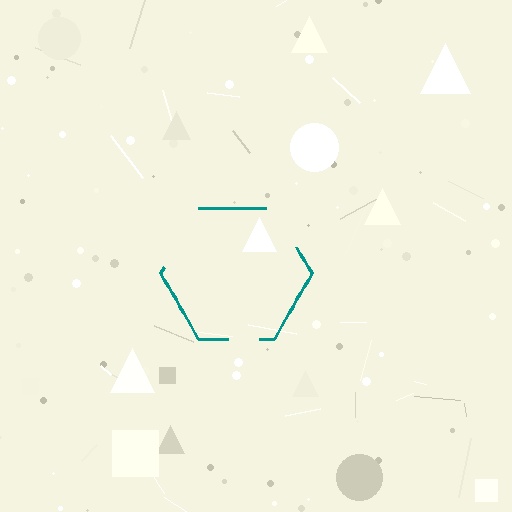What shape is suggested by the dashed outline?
The dashed outline suggests a hexagon.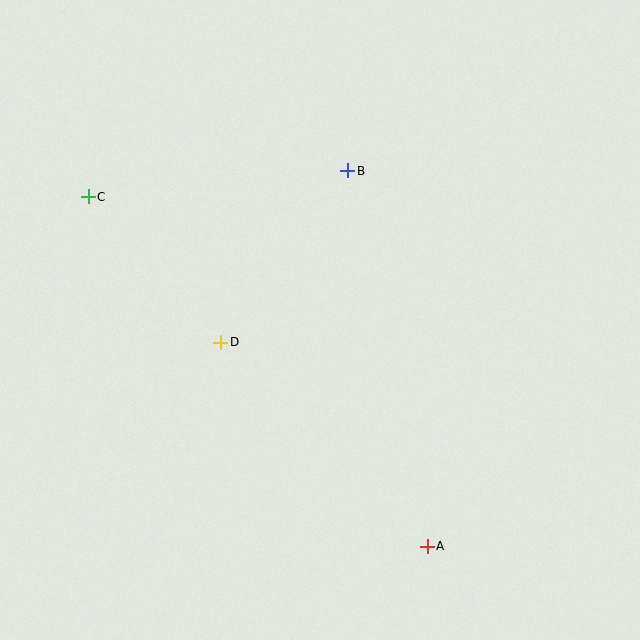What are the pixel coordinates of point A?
Point A is at (427, 546).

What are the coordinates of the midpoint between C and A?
The midpoint between C and A is at (258, 371).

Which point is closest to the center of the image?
Point D at (221, 342) is closest to the center.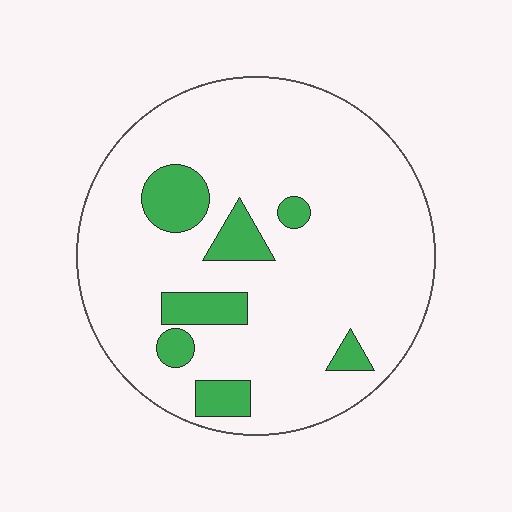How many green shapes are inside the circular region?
7.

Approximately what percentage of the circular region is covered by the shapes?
Approximately 15%.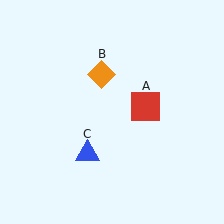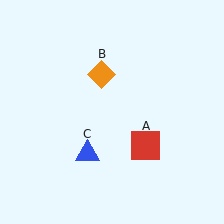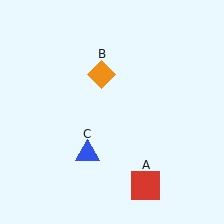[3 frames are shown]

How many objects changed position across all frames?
1 object changed position: red square (object A).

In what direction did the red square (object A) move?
The red square (object A) moved down.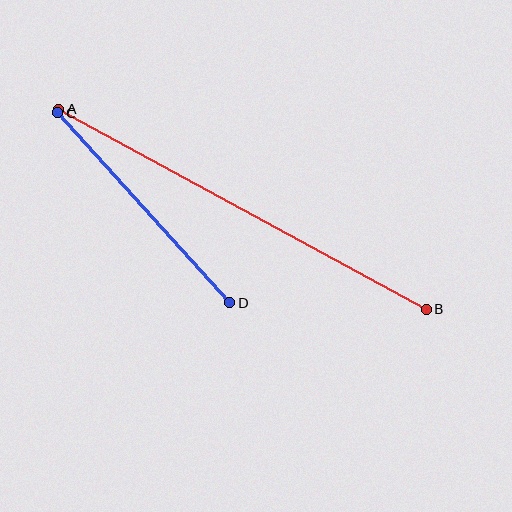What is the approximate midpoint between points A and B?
The midpoint is at approximately (242, 209) pixels.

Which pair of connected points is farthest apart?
Points A and B are farthest apart.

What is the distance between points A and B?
The distance is approximately 419 pixels.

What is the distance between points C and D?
The distance is approximately 256 pixels.